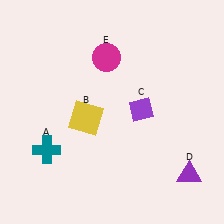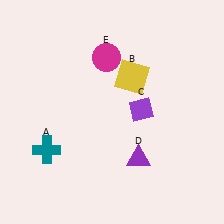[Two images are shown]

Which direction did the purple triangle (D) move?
The purple triangle (D) moved left.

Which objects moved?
The objects that moved are: the yellow square (B), the purple triangle (D).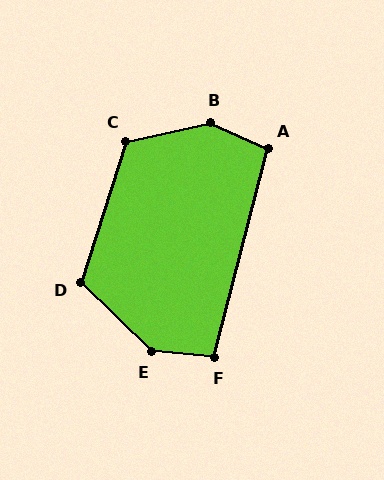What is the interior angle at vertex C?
Approximately 120 degrees (obtuse).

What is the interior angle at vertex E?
Approximately 140 degrees (obtuse).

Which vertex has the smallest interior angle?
A, at approximately 100 degrees.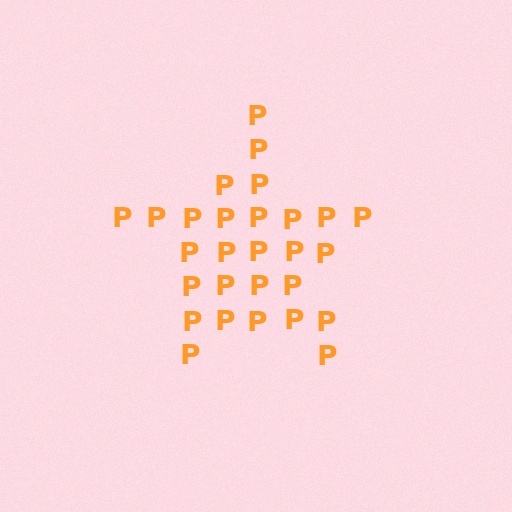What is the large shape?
The large shape is a star.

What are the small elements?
The small elements are letter P's.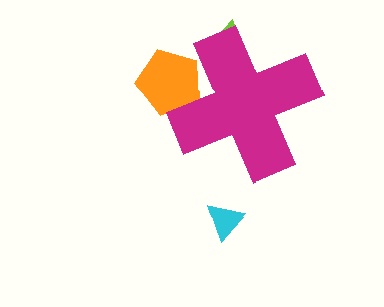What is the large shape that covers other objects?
A magenta cross.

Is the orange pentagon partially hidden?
Yes, the orange pentagon is partially hidden behind the magenta cross.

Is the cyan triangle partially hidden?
No, the cyan triangle is fully visible.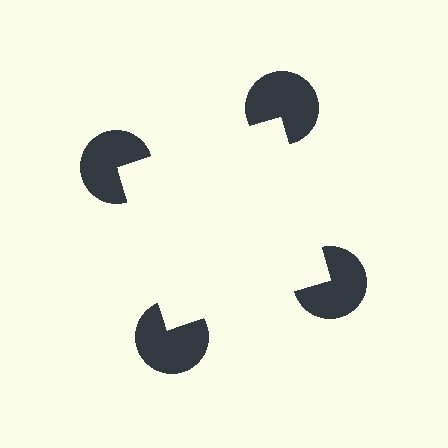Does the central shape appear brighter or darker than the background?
It typically appears slightly brighter than the background, even though no actual brightness change is drawn.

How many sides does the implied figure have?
4 sides.